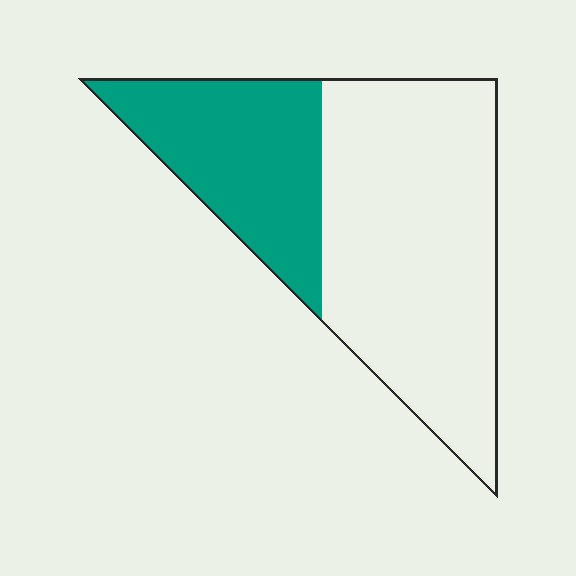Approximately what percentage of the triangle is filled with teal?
Approximately 35%.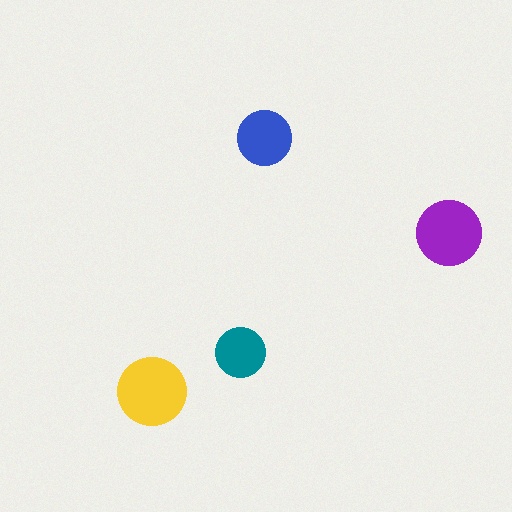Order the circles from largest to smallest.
the yellow one, the purple one, the blue one, the teal one.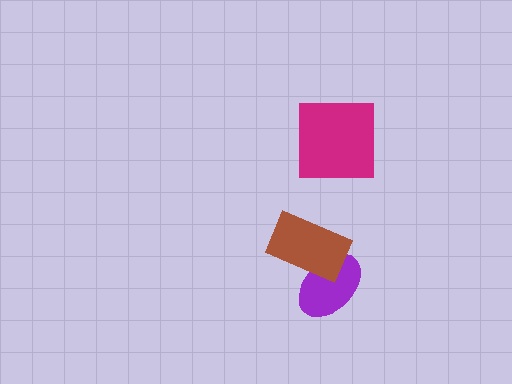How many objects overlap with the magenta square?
0 objects overlap with the magenta square.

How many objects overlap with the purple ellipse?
1 object overlaps with the purple ellipse.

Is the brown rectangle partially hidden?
No, no other shape covers it.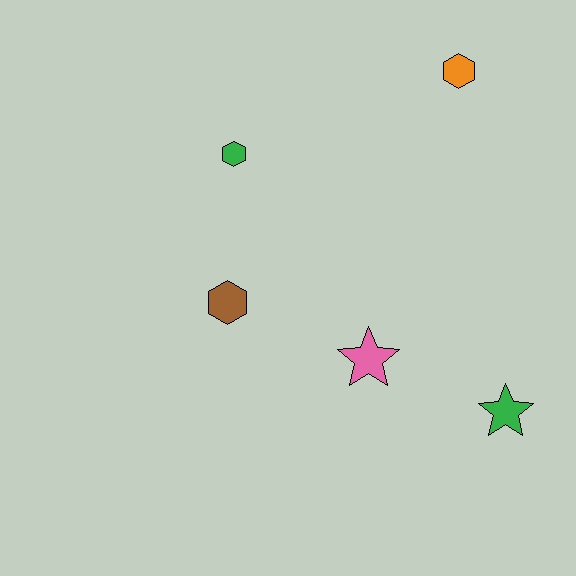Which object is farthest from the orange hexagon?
The green star is farthest from the orange hexagon.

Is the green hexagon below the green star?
No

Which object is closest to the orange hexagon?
The green hexagon is closest to the orange hexagon.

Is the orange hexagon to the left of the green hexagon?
No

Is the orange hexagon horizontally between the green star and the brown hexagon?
Yes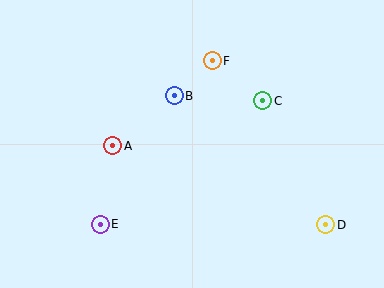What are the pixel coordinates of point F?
Point F is at (212, 61).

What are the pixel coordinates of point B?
Point B is at (174, 96).